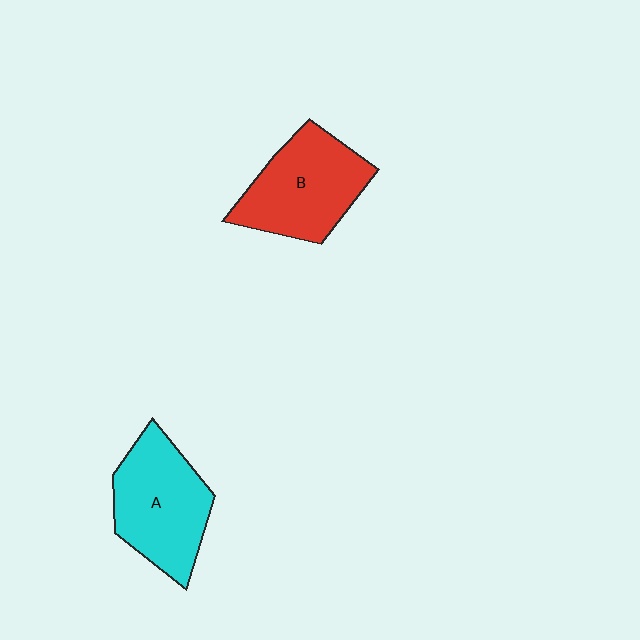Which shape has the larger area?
Shape A (cyan).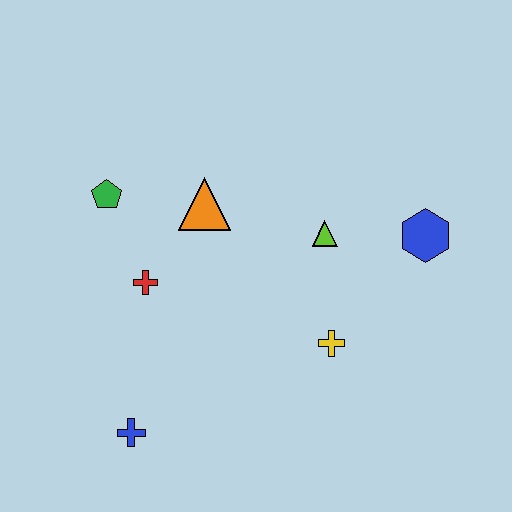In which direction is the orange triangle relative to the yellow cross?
The orange triangle is above the yellow cross.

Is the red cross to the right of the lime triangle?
No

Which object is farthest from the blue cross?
The blue hexagon is farthest from the blue cross.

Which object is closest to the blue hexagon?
The lime triangle is closest to the blue hexagon.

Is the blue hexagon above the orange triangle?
No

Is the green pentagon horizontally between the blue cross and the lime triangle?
No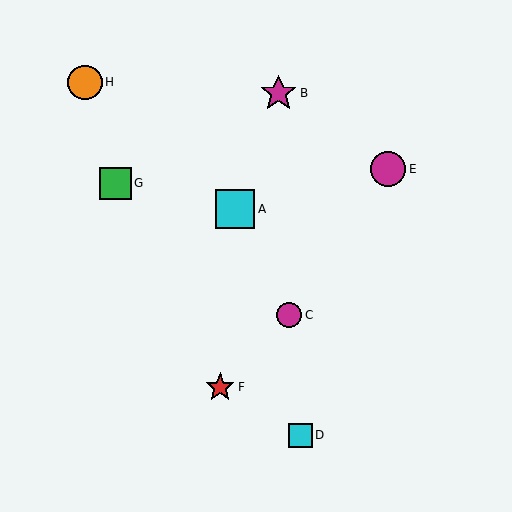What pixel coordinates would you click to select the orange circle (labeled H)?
Click at (85, 82) to select the orange circle H.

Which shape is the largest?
The cyan square (labeled A) is the largest.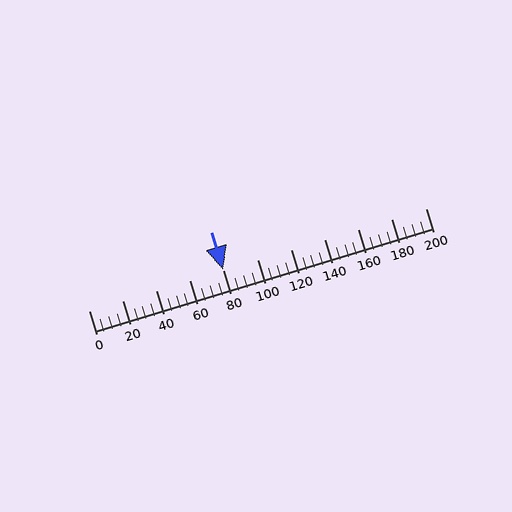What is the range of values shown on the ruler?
The ruler shows values from 0 to 200.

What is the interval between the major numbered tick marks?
The major tick marks are spaced 20 units apart.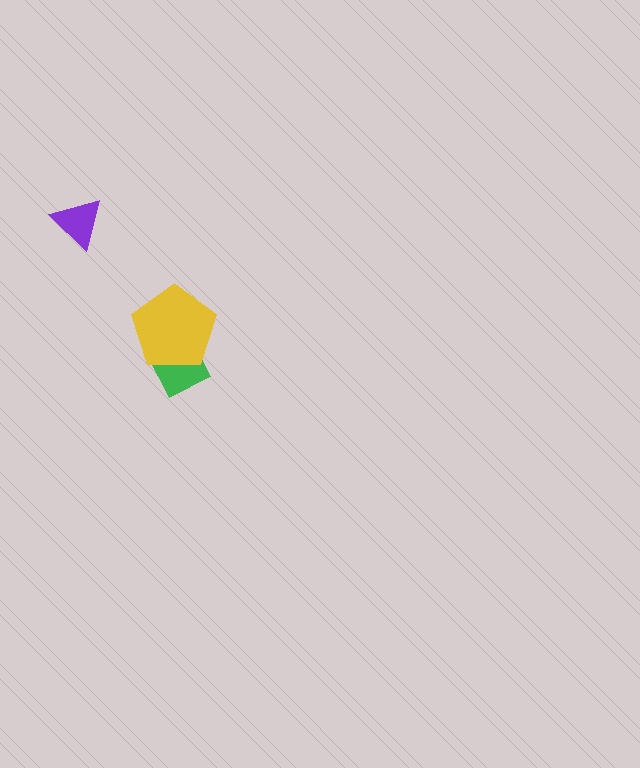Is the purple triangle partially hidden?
No, no other shape covers it.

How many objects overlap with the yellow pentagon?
1 object overlaps with the yellow pentagon.